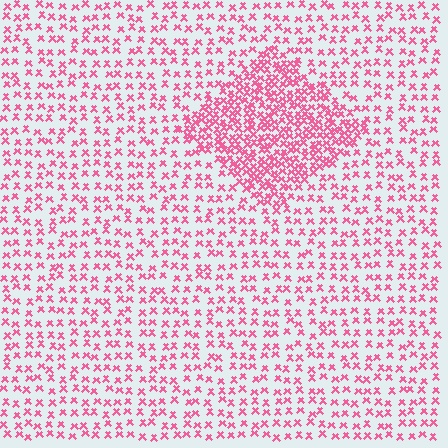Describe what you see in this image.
The image contains small pink elements arranged at two different densities. A diamond-shaped region is visible where the elements are more densely packed than the surrounding area.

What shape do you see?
I see a diamond.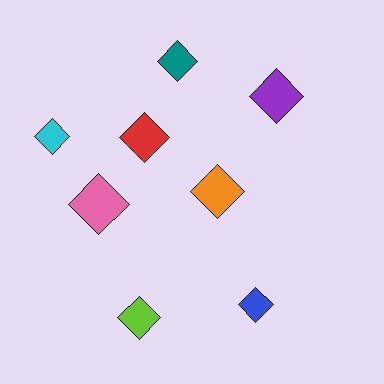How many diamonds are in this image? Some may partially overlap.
There are 8 diamonds.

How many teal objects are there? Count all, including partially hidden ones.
There is 1 teal object.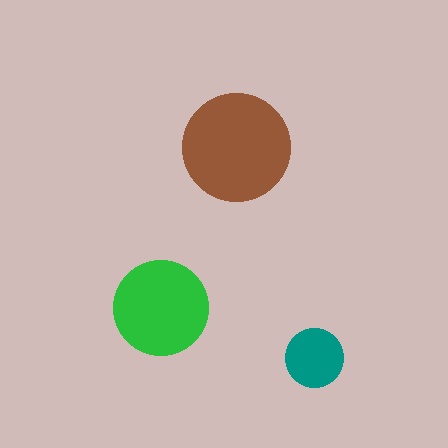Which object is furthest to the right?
The teal circle is rightmost.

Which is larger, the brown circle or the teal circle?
The brown one.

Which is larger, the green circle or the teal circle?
The green one.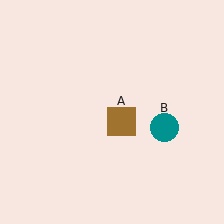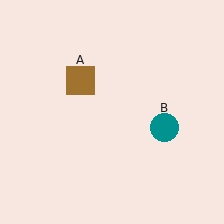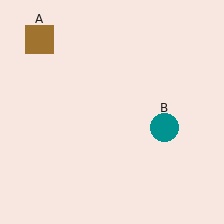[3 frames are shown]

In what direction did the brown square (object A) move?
The brown square (object A) moved up and to the left.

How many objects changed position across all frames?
1 object changed position: brown square (object A).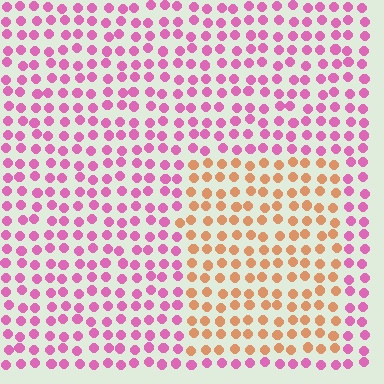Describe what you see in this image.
The image is filled with small pink elements in a uniform arrangement. A rectangle-shaped region is visible where the elements are tinted to a slightly different hue, forming a subtle color boundary.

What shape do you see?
I see a rectangle.